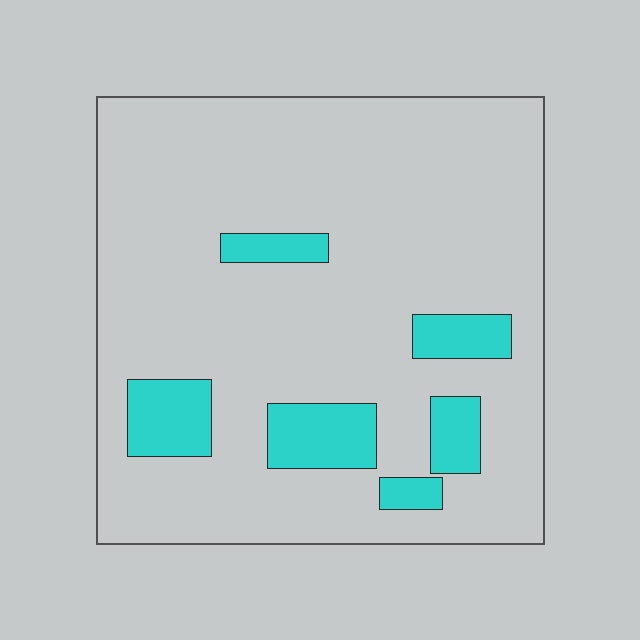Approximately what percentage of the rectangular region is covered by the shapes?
Approximately 15%.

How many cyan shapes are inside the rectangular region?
6.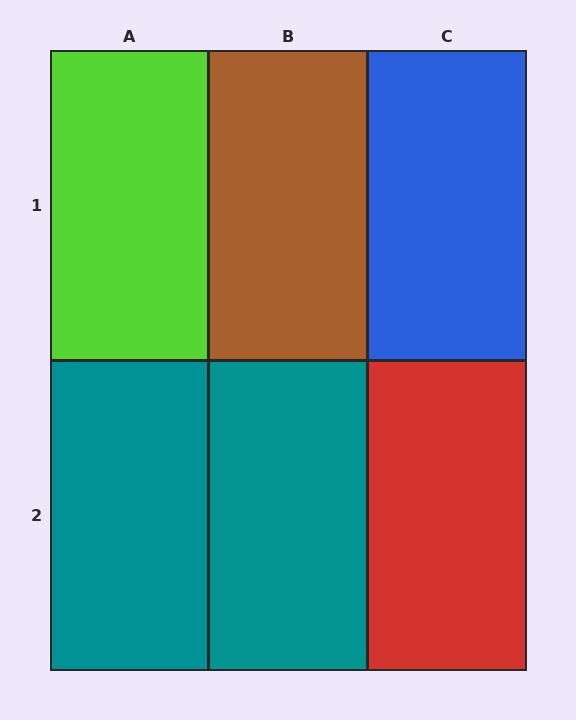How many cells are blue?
1 cell is blue.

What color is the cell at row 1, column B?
Brown.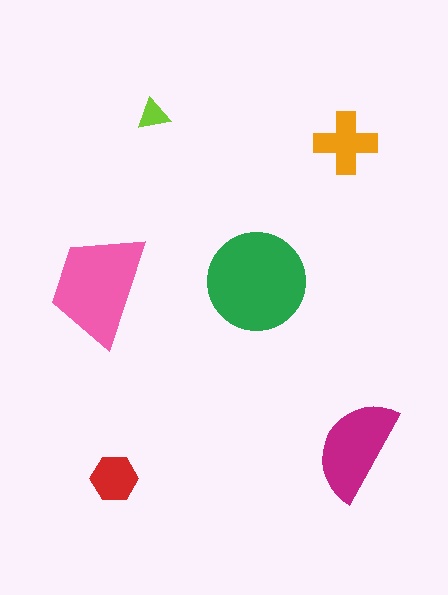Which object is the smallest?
The lime triangle.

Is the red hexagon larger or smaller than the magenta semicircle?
Smaller.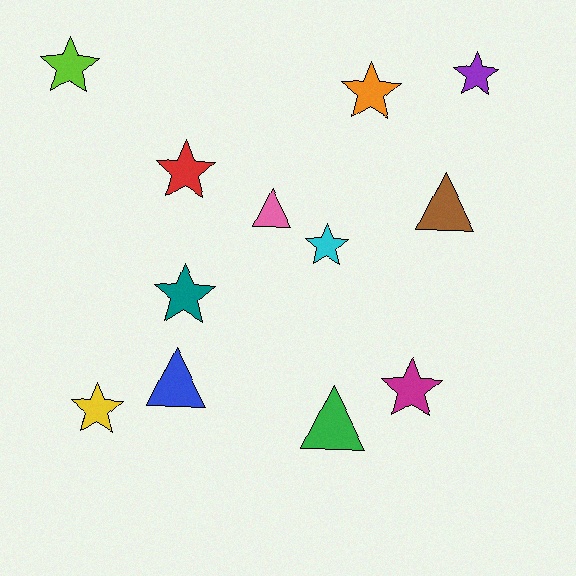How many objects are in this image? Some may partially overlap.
There are 12 objects.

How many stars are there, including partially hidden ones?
There are 8 stars.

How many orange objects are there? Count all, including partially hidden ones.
There is 1 orange object.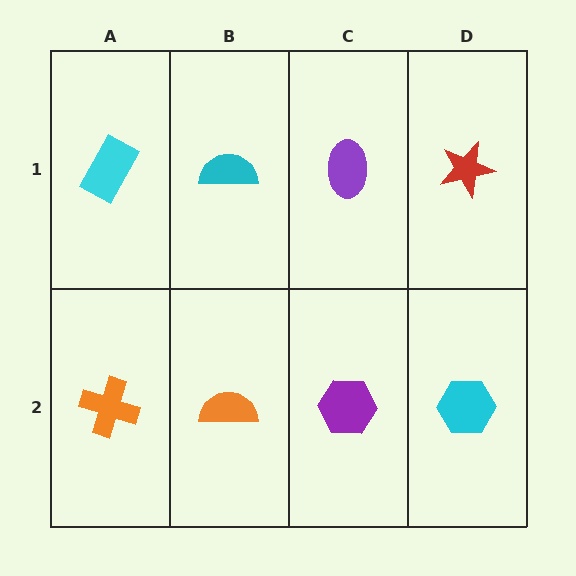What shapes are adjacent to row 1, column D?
A cyan hexagon (row 2, column D), a purple ellipse (row 1, column C).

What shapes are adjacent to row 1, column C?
A purple hexagon (row 2, column C), a cyan semicircle (row 1, column B), a red star (row 1, column D).